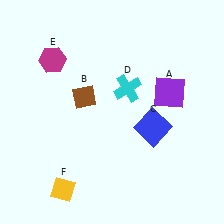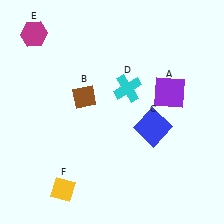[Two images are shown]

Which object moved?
The magenta hexagon (E) moved up.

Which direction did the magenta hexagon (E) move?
The magenta hexagon (E) moved up.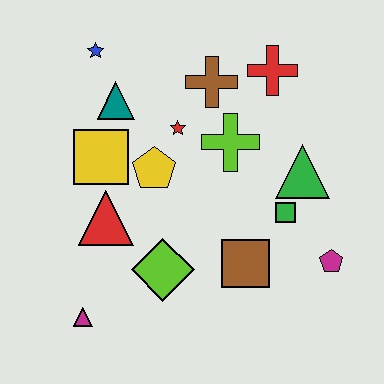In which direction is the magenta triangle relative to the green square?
The magenta triangle is to the left of the green square.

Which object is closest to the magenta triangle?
The lime diamond is closest to the magenta triangle.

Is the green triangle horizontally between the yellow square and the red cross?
No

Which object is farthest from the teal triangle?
The magenta pentagon is farthest from the teal triangle.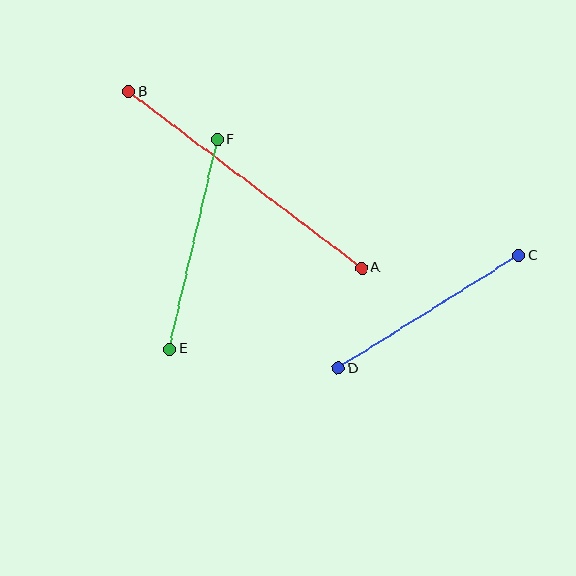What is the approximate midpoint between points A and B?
The midpoint is at approximately (245, 180) pixels.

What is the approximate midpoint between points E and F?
The midpoint is at approximately (193, 244) pixels.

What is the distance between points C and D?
The distance is approximately 213 pixels.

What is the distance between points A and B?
The distance is approximately 293 pixels.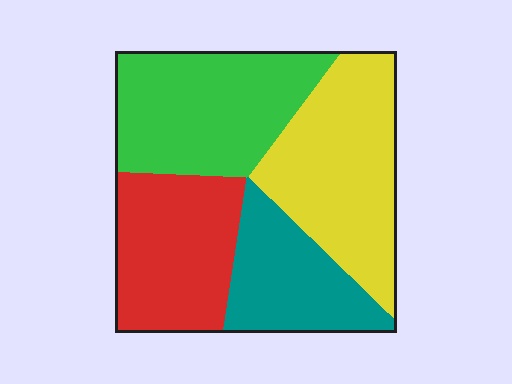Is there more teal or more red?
Red.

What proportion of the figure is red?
Red covers about 25% of the figure.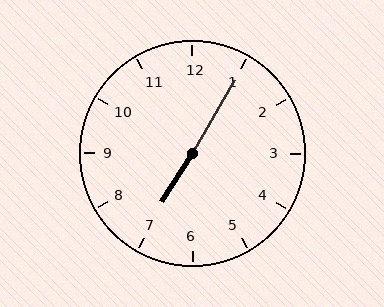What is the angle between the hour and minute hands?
Approximately 178 degrees.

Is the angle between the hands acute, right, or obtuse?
It is obtuse.